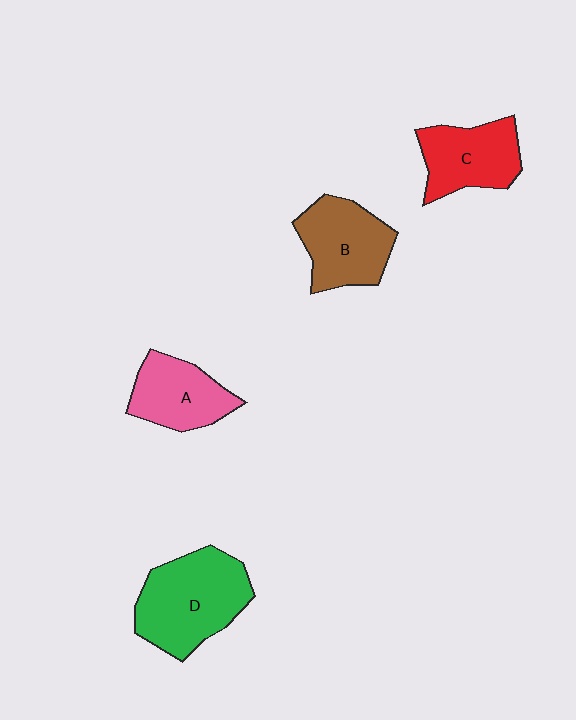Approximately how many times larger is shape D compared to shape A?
Approximately 1.5 times.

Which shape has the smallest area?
Shape A (pink).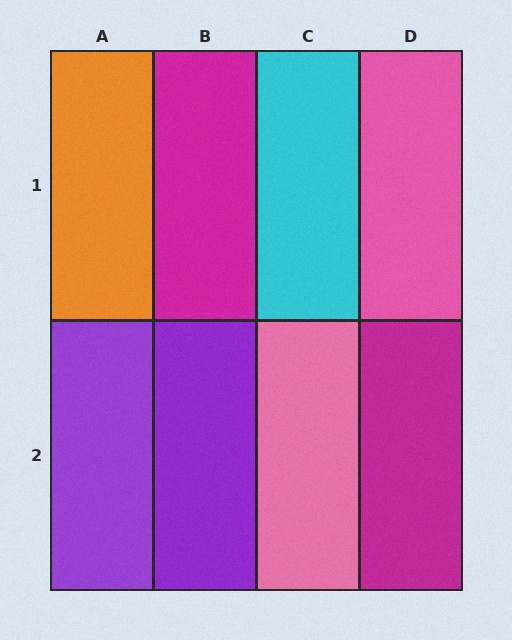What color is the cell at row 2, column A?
Purple.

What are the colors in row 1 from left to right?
Orange, magenta, cyan, pink.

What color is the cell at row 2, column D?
Magenta.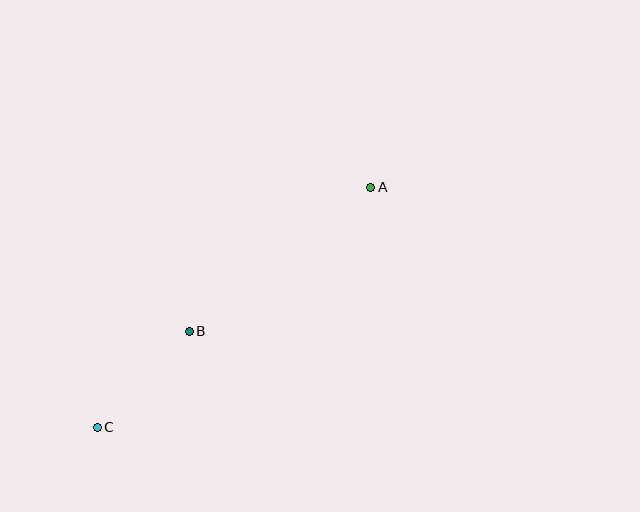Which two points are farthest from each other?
Points A and C are farthest from each other.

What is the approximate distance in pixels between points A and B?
The distance between A and B is approximately 232 pixels.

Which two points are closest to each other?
Points B and C are closest to each other.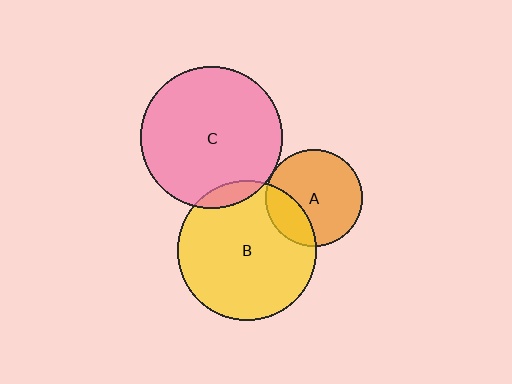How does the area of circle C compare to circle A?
Approximately 2.1 times.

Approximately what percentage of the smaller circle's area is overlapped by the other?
Approximately 5%.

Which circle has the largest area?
Circle C (pink).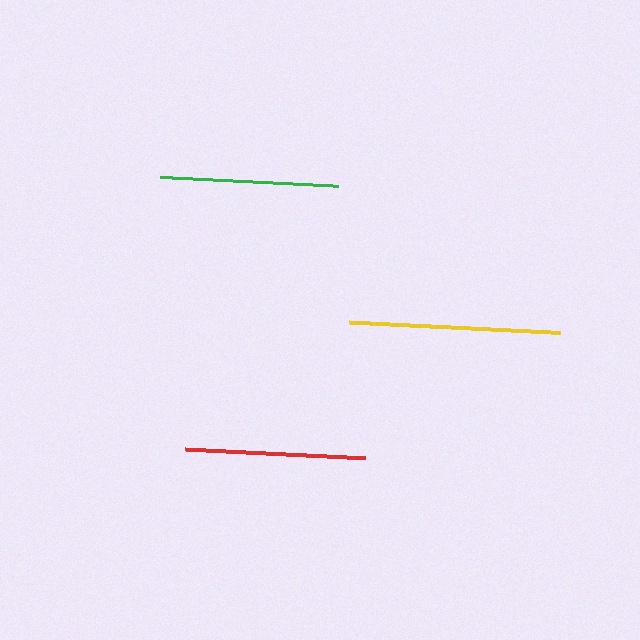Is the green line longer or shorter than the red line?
The red line is longer than the green line.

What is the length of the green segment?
The green segment is approximately 178 pixels long.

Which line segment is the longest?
The yellow line is the longest at approximately 212 pixels.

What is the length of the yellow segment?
The yellow segment is approximately 212 pixels long.